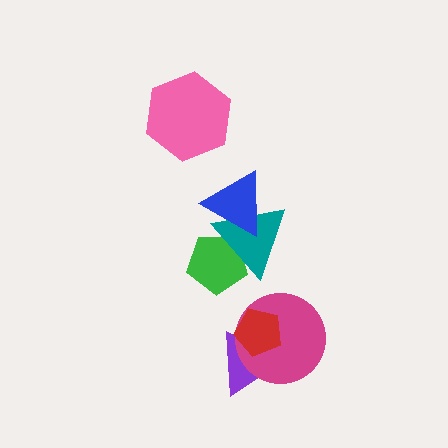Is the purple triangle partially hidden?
Yes, it is partially covered by another shape.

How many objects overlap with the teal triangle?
2 objects overlap with the teal triangle.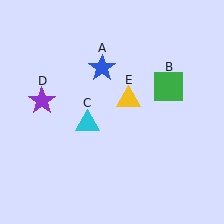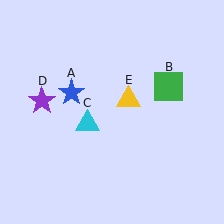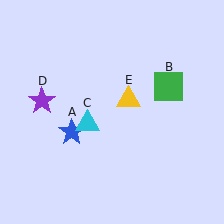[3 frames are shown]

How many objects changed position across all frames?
1 object changed position: blue star (object A).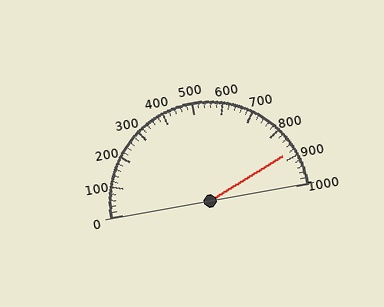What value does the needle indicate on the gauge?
The needle indicates approximately 880.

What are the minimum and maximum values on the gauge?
The gauge ranges from 0 to 1000.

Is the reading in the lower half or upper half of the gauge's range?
The reading is in the upper half of the range (0 to 1000).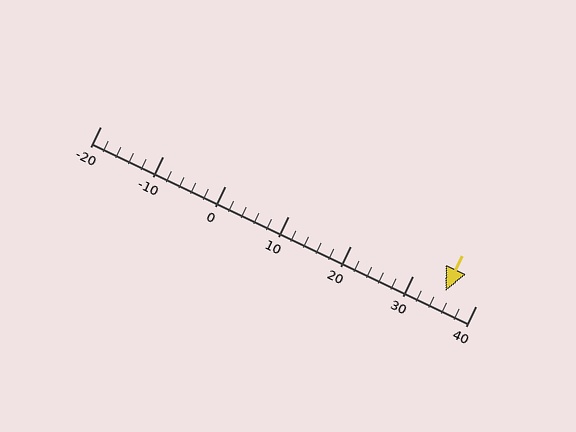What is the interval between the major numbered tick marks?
The major tick marks are spaced 10 units apart.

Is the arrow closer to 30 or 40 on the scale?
The arrow is closer to 40.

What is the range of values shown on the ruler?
The ruler shows values from -20 to 40.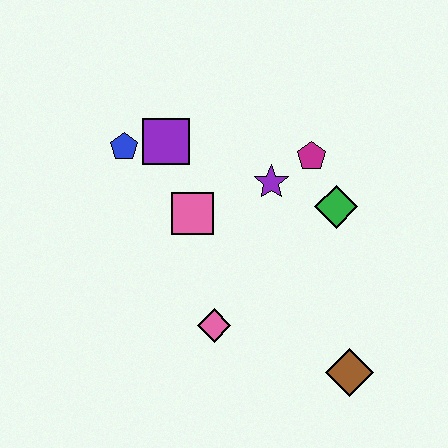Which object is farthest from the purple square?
The brown diamond is farthest from the purple square.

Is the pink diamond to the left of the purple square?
No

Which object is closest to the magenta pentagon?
The purple star is closest to the magenta pentagon.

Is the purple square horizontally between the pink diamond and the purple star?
No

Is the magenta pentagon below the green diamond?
No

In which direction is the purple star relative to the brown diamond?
The purple star is above the brown diamond.